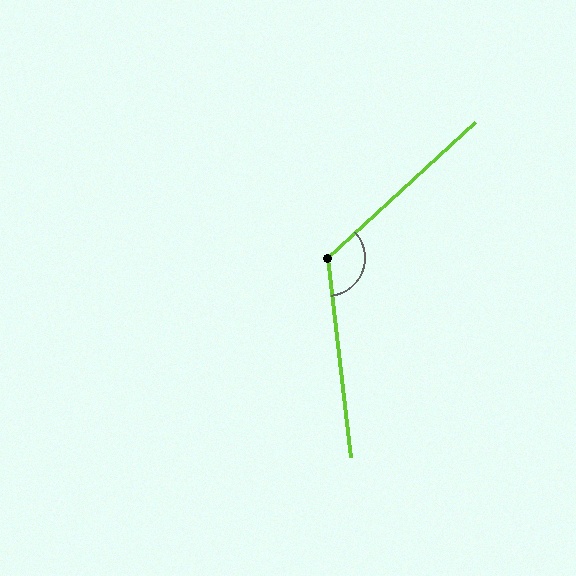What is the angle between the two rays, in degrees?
Approximately 126 degrees.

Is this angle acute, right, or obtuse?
It is obtuse.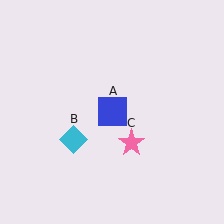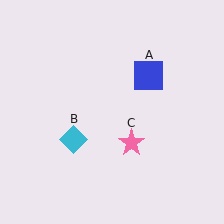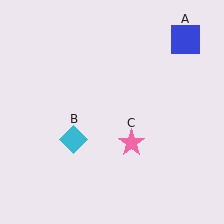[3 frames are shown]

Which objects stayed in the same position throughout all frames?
Cyan diamond (object B) and pink star (object C) remained stationary.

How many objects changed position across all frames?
1 object changed position: blue square (object A).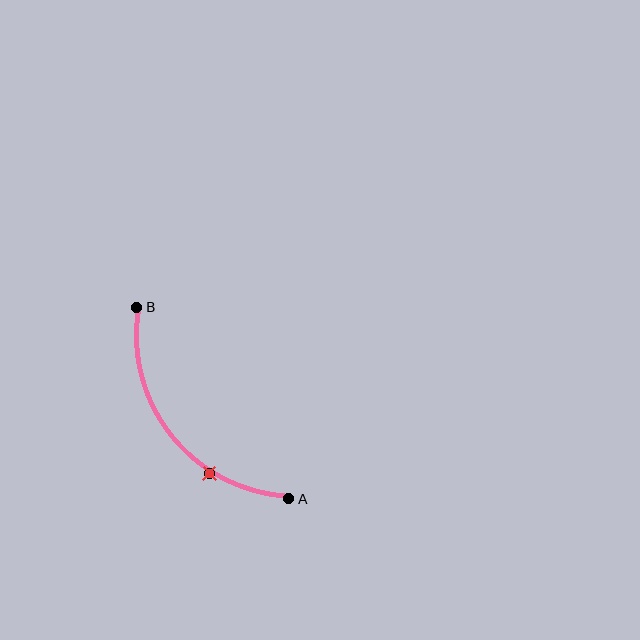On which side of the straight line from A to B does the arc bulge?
The arc bulges below and to the left of the straight line connecting A and B.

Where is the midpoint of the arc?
The arc midpoint is the point on the curve farthest from the straight line joining A and B. It sits below and to the left of that line.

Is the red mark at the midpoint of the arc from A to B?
No. The red mark lies on the arc but is closer to endpoint A. The arc midpoint would be at the point on the curve equidistant along the arc from both A and B.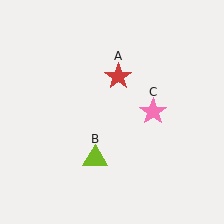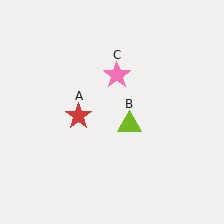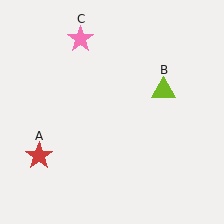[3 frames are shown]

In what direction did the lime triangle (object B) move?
The lime triangle (object B) moved up and to the right.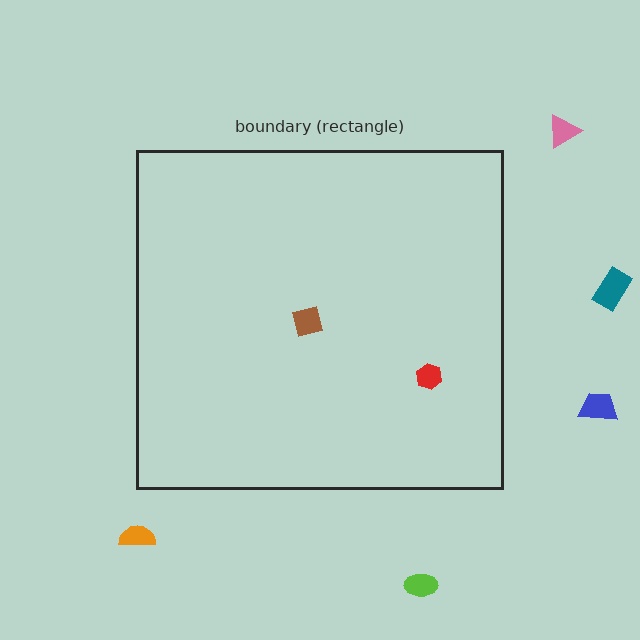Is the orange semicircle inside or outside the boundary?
Outside.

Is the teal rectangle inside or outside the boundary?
Outside.